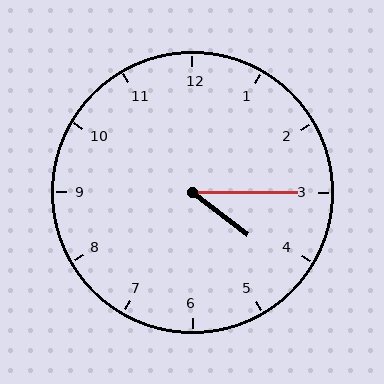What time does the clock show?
4:15.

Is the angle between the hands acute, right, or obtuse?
It is acute.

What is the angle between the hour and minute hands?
Approximately 38 degrees.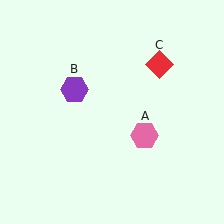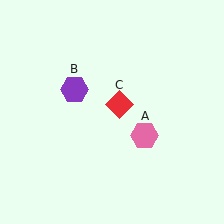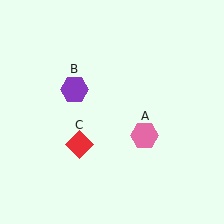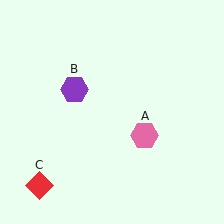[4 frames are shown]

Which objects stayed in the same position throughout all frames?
Pink hexagon (object A) and purple hexagon (object B) remained stationary.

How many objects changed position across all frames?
1 object changed position: red diamond (object C).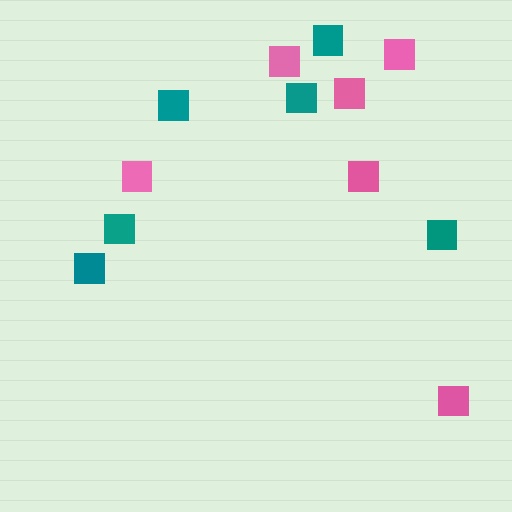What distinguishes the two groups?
There are 2 groups: one group of pink squares (6) and one group of teal squares (6).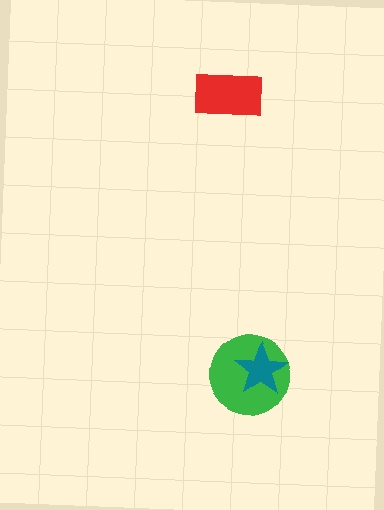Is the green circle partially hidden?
Yes, it is partially covered by another shape.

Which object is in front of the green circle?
The teal star is in front of the green circle.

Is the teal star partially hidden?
No, no other shape covers it.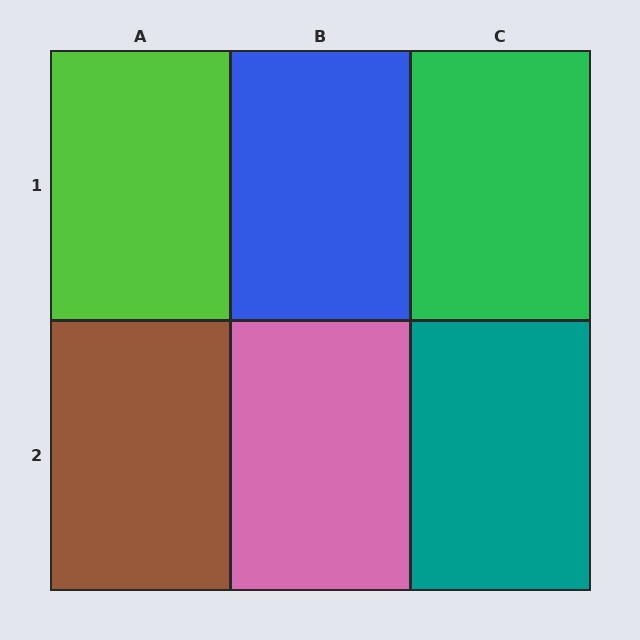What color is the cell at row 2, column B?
Pink.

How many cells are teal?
1 cell is teal.